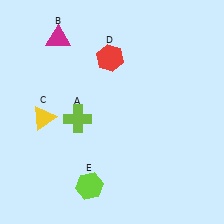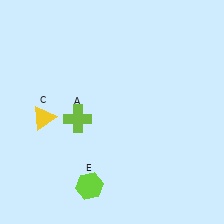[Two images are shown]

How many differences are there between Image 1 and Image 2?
There are 2 differences between the two images.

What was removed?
The red hexagon (D), the magenta triangle (B) were removed in Image 2.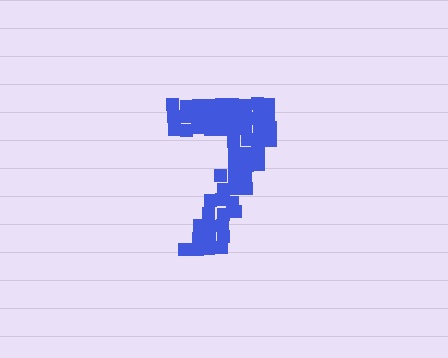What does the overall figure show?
The overall figure shows the digit 7.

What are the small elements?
The small elements are squares.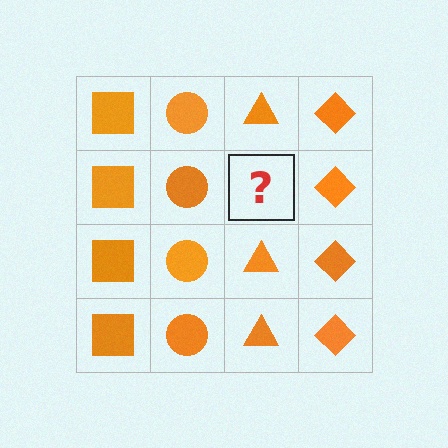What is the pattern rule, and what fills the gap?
The rule is that each column has a consistent shape. The gap should be filled with an orange triangle.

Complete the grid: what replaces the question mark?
The question mark should be replaced with an orange triangle.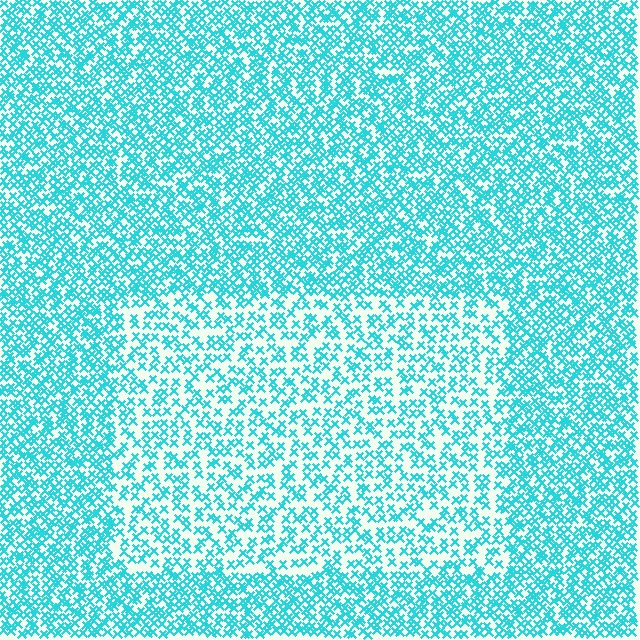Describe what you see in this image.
The image contains small cyan elements arranged at two different densities. A rectangle-shaped region is visible where the elements are less densely packed than the surrounding area.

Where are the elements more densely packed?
The elements are more densely packed outside the rectangle boundary.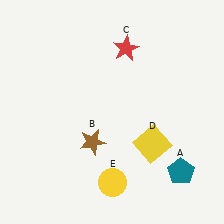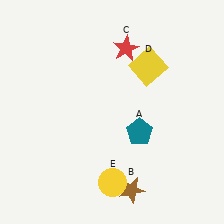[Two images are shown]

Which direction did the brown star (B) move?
The brown star (B) moved down.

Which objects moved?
The objects that moved are: the teal pentagon (A), the brown star (B), the yellow square (D).